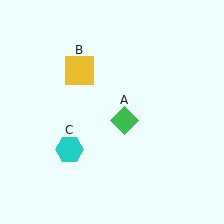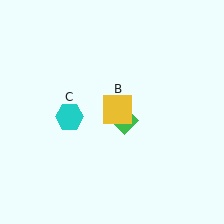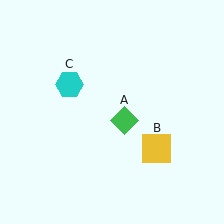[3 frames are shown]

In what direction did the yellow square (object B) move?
The yellow square (object B) moved down and to the right.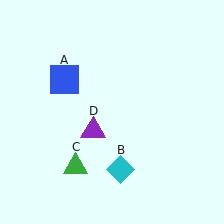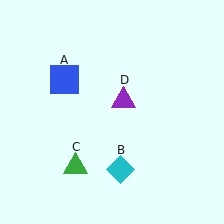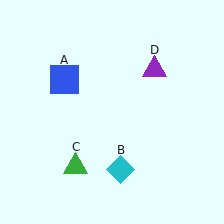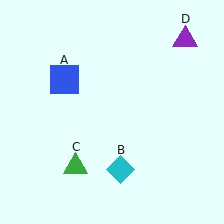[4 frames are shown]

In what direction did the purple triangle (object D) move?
The purple triangle (object D) moved up and to the right.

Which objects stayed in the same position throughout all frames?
Blue square (object A) and cyan diamond (object B) and green triangle (object C) remained stationary.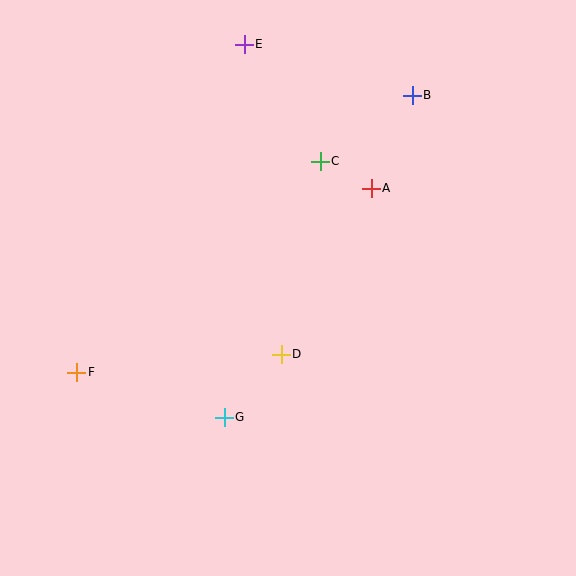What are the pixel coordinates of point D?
Point D is at (281, 354).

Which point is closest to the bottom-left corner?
Point F is closest to the bottom-left corner.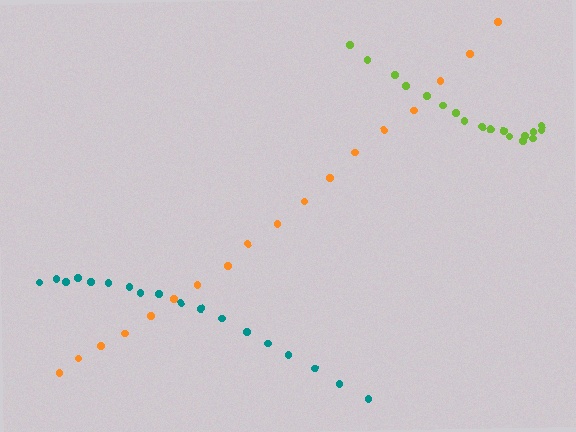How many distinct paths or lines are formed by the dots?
There are 3 distinct paths.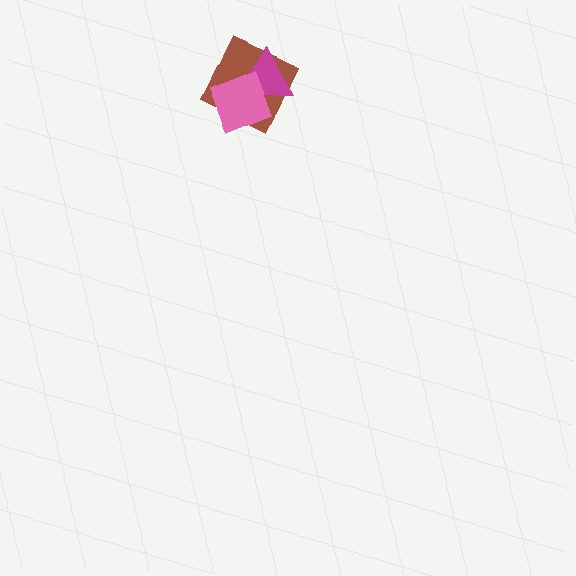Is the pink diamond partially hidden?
No, no other shape covers it.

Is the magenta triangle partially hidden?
Yes, it is partially covered by another shape.